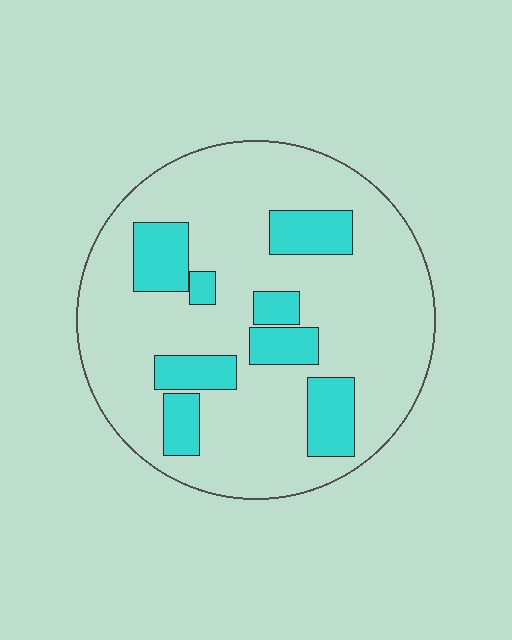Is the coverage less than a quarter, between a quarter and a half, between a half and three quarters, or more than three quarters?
Less than a quarter.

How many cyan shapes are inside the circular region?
8.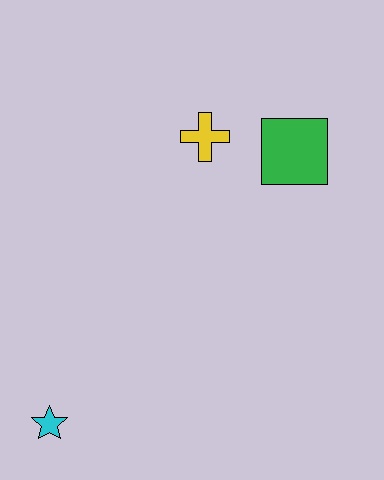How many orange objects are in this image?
There are no orange objects.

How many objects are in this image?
There are 3 objects.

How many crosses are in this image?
There is 1 cross.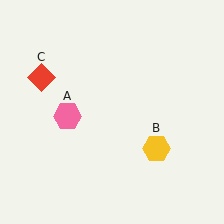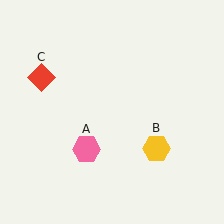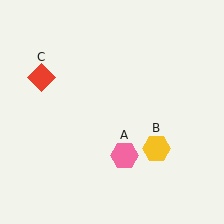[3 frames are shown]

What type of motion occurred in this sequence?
The pink hexagon (object A) rotated counterclockwise around the center of the scene.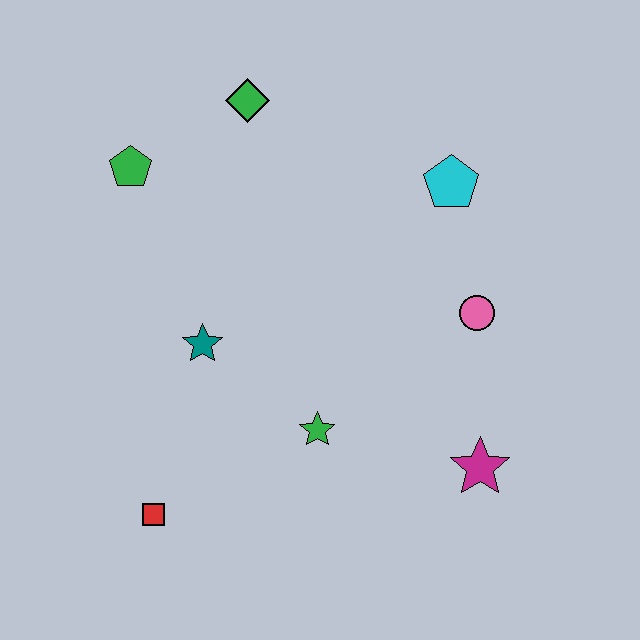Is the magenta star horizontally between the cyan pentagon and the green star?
No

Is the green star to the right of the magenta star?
No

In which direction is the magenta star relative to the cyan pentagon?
The magenta star is below the cyan pentagon.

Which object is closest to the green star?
The teal star is closest to the green star.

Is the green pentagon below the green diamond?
Yes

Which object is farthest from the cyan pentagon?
The red square is farthest from the cyan pentagon.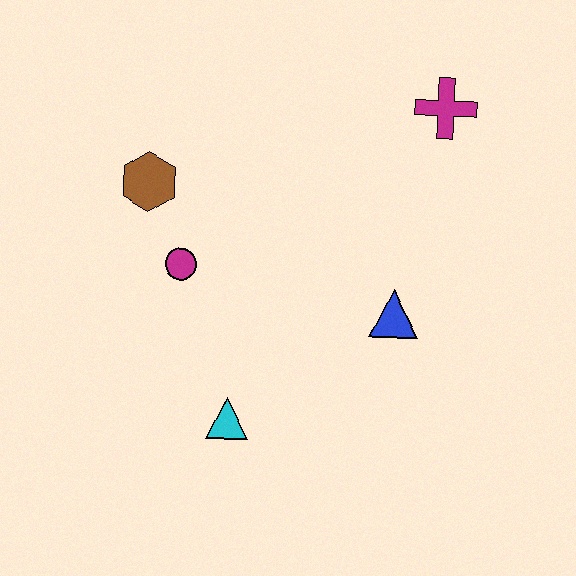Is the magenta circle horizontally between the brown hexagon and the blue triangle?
Yes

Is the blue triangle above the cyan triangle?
Yes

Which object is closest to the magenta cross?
The blue triangle is closest to the magenta cross.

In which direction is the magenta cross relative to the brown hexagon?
The magenta cross is to the right of the brown hexagon.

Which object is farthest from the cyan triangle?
The magenta cross is farthest from the cyan triangle.